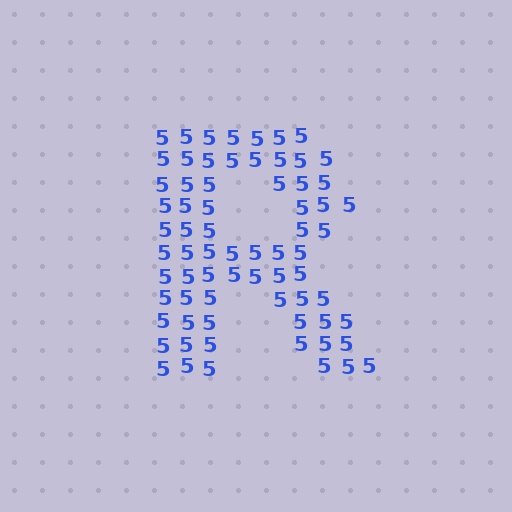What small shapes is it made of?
It is made of small digit 5's.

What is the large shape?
The large shape is the letter R.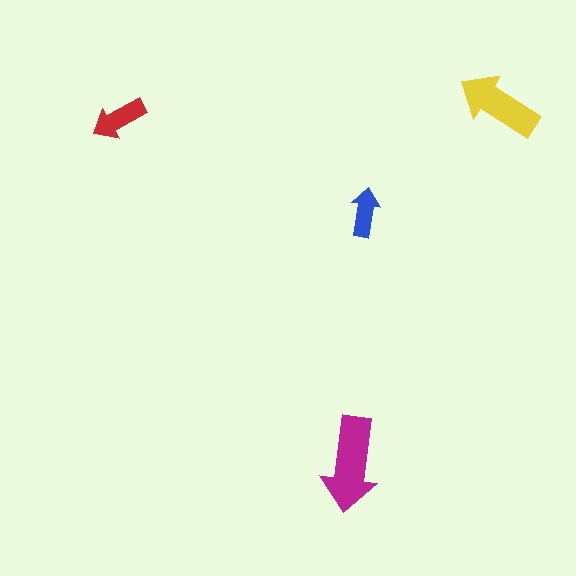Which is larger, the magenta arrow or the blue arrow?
The magenta one.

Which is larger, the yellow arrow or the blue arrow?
The yellow one.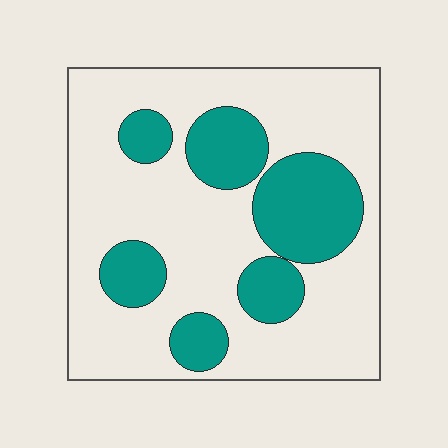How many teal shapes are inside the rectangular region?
6.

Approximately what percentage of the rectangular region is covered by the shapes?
Approximately 30%.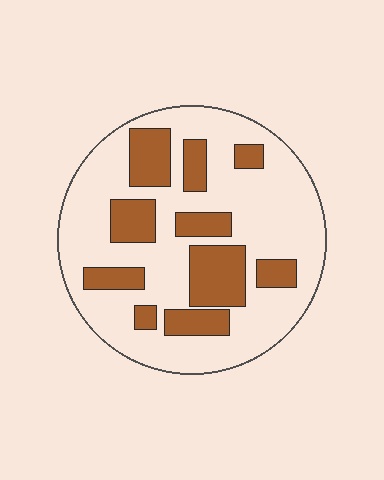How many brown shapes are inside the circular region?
10.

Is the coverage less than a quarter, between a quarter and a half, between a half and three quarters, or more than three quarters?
Between a quarter and a half.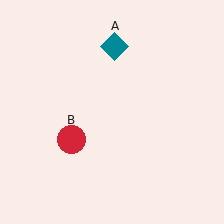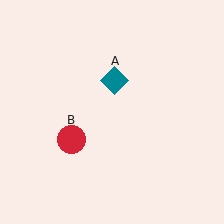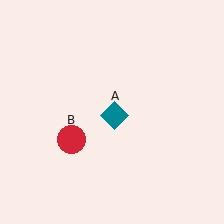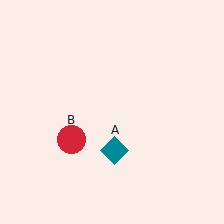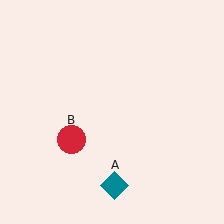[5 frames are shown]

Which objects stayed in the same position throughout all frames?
Red circle (object B) remained stationary.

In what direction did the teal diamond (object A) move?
The teal diamond (object A) moved down.